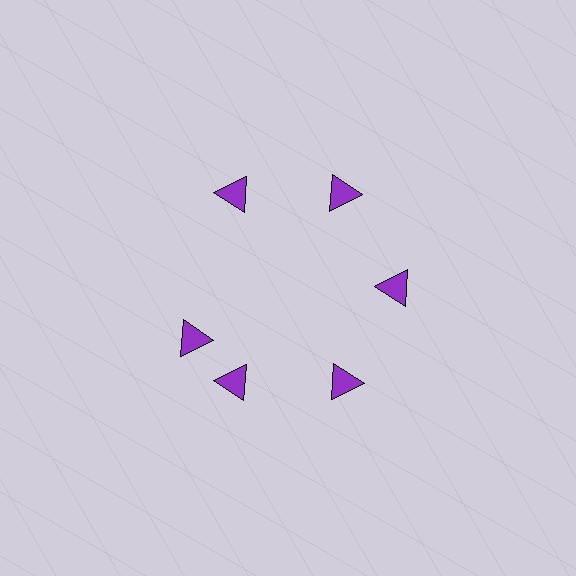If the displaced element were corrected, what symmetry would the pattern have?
It would have 6-fold rotational symmetry — the pattern would map onto itself every 60 degrees.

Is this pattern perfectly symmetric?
No. The 6 purple triangles are arranged in a ring, but one element near the 9 o'clock position is rotated out of alignment along the ring, breaking the 6-fold rotational symmetry.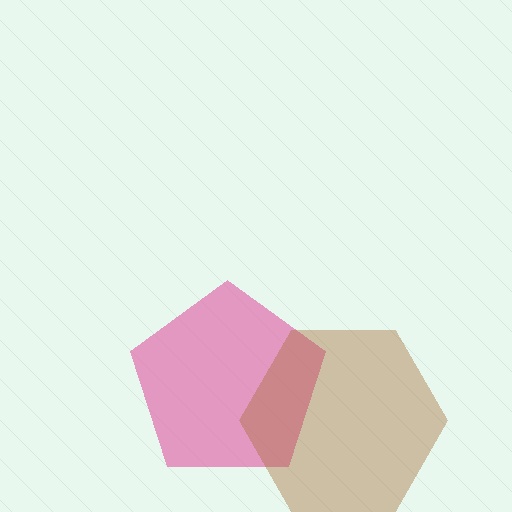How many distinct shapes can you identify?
There are 2 distinct shapes: a pink pentagon, a brown hexagon.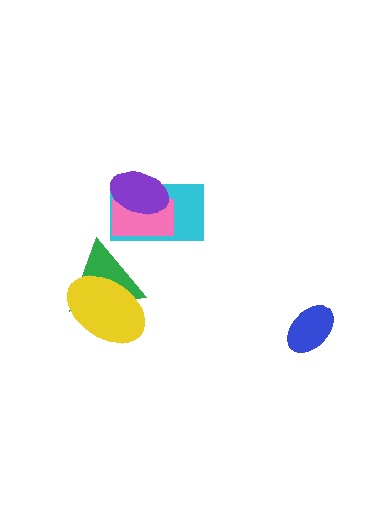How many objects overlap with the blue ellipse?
0 objects overlap with the blue ellipse.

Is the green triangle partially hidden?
Yes, it is partially covered by another shape.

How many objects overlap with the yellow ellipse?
1 object overlaps with the yellow ellipse.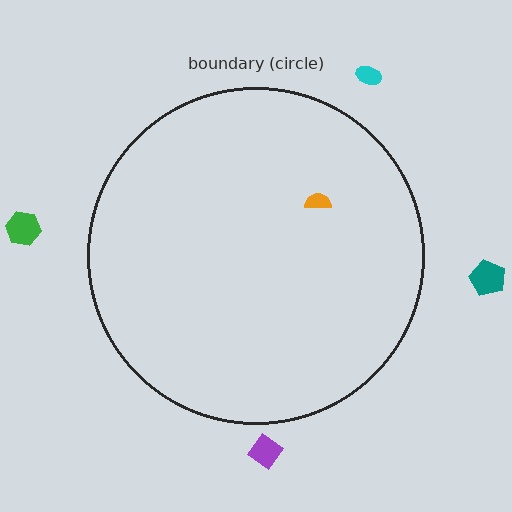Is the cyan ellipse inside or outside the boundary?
Outside.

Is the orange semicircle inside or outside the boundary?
Inside.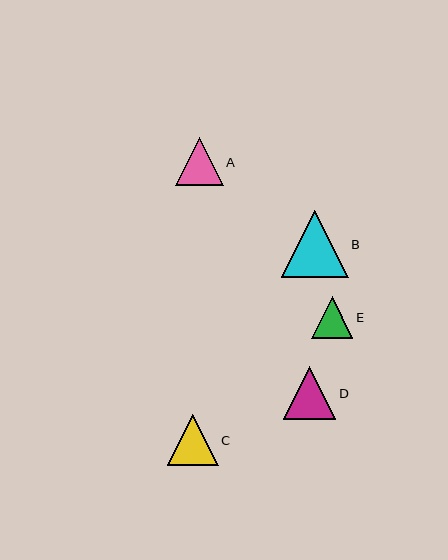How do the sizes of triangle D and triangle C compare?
Triangle D and triangle C are approximately the same size.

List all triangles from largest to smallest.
From largest to smallest: B, D, C, A, E.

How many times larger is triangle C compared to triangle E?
Triangle C is approximately 1.2 times the size of triangle E.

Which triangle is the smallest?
Triangle E is the smallest with a size of approximately 42 pixels.